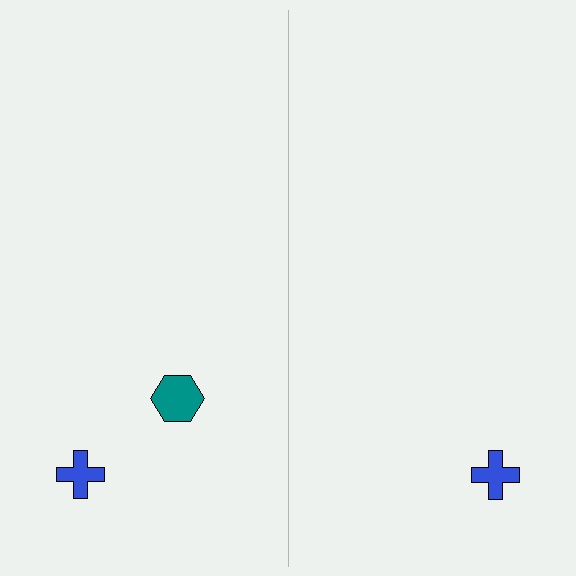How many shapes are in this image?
There are 3 shapes in this image.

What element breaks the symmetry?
A teal hexagon is missing from the right side.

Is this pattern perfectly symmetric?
No, the pattern is not perfectly symmetric. A teal hexagon is missing from the right side.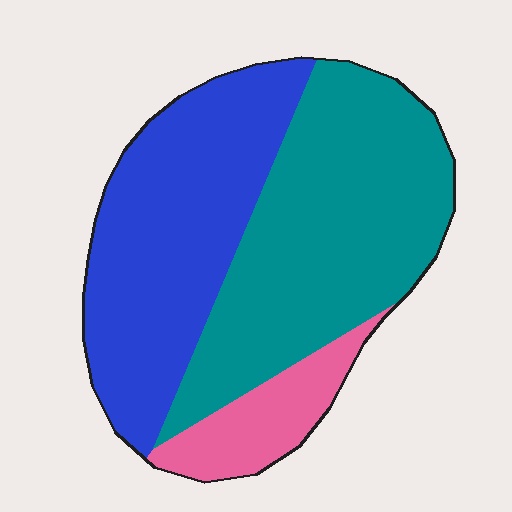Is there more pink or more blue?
Blue.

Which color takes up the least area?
Pink, at roughly 10%.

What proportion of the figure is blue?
Blue takes up about two fifths (2/5) of the figure.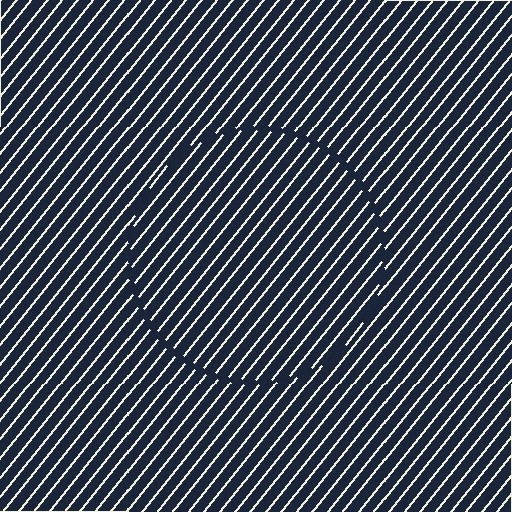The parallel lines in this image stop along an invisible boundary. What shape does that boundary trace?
An illusory circle. The interior of the shape contains the same grating, shifted by half a period — the contour is defined by the phase discontinuity where line-ends from the inner and outer gratings abut.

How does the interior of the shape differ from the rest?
The interior of the shape contains the same grating, shifted by half a period — the contour is defined by the phase discontinuity where line-ends from the inner and outer gratings abut.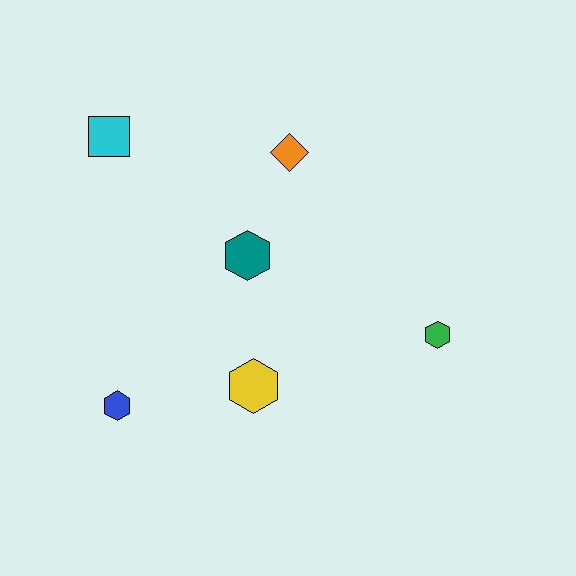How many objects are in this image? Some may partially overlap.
There are 6 objects.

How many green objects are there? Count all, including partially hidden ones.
There is 1 green object.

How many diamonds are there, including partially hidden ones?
There is 1 diamond.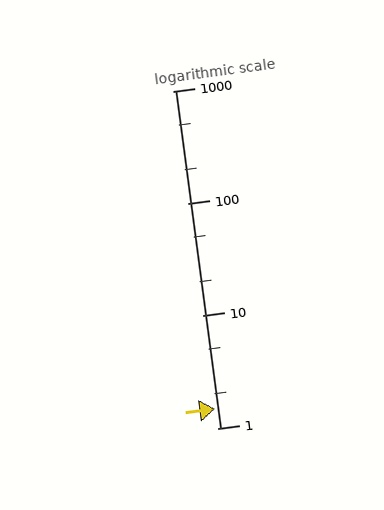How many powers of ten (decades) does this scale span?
The scale spans 3 decades, from 1 to 1000.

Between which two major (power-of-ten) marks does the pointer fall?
The pointer is between 1 and 10.